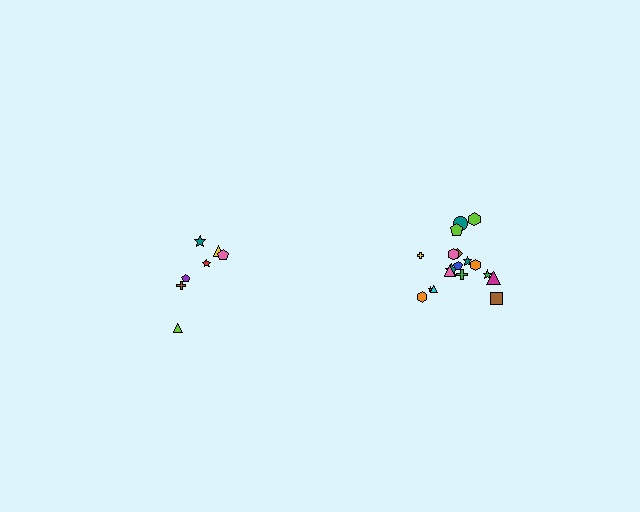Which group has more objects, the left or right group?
The right group.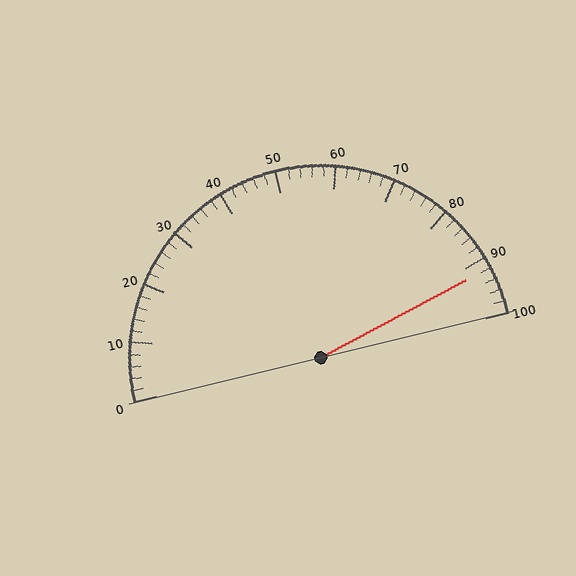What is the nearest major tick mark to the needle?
The nearest major tick mark is 90.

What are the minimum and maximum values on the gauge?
The gauge ranges from 0 to 100.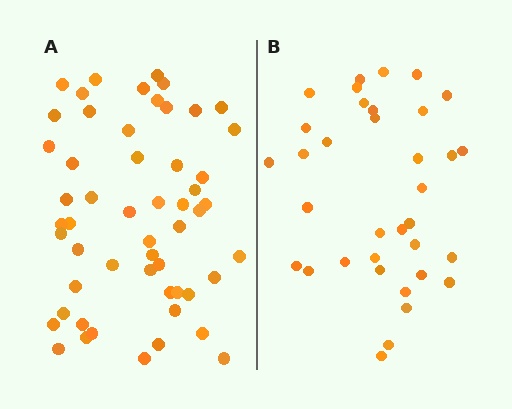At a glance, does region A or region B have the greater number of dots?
Region A (the left region) has more dots.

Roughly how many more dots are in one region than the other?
Region A has approximately 20 more dots than region B.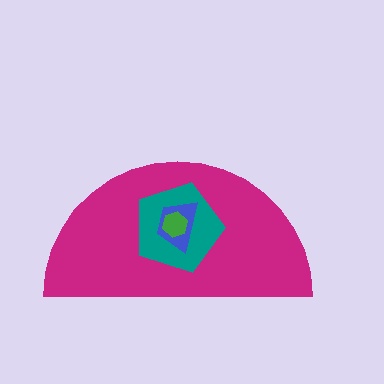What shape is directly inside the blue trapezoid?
The green hexagon.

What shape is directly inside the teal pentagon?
The blue trapezoid.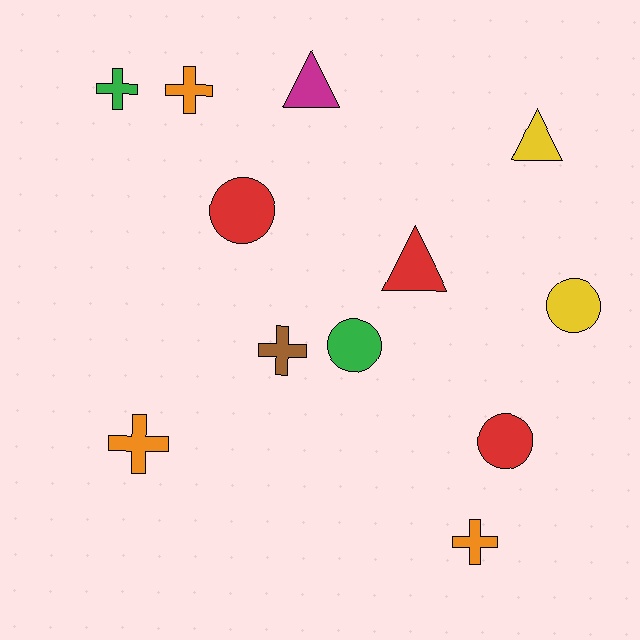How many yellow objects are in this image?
There are 2 yellow objects.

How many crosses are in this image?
There are 5 crosses.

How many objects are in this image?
There are 12 objects.